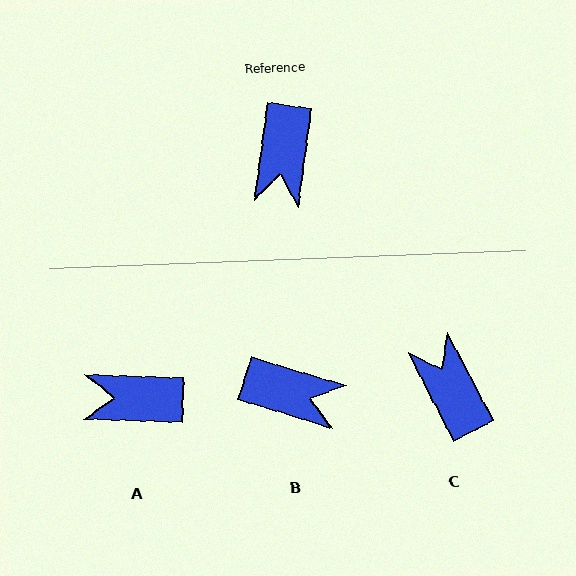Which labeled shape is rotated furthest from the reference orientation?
C, about 145 degrees away.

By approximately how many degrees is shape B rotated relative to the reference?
Approximately 81 degrees counter-clockwise.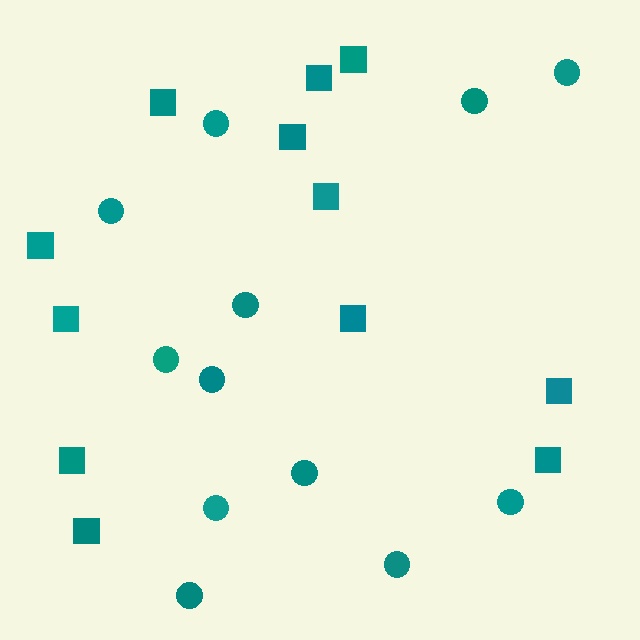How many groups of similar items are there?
There are 2 groups: one group of squares (12) and one group of circles (12).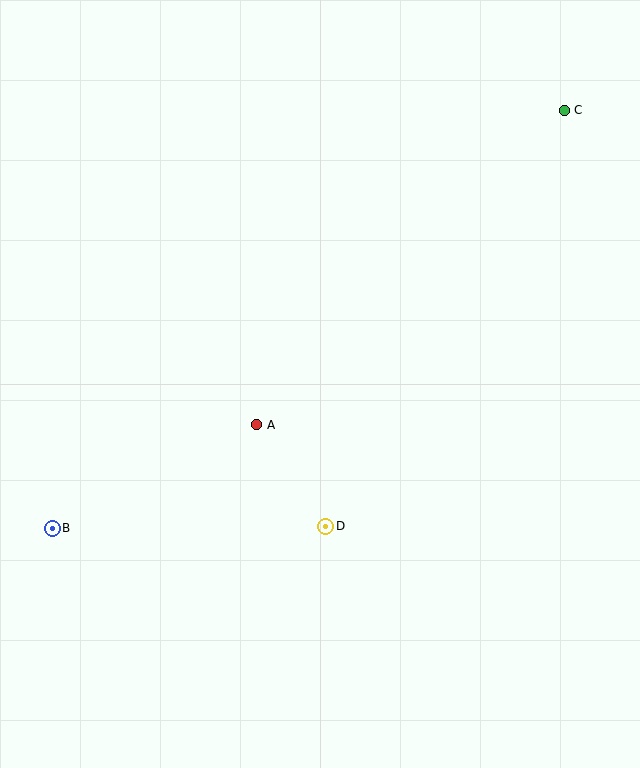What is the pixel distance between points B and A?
The distance between B and A is 229 pixels.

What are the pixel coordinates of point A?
Point A is at (257, 425).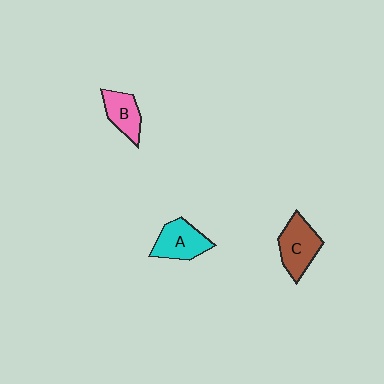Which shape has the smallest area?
Shape B (pink).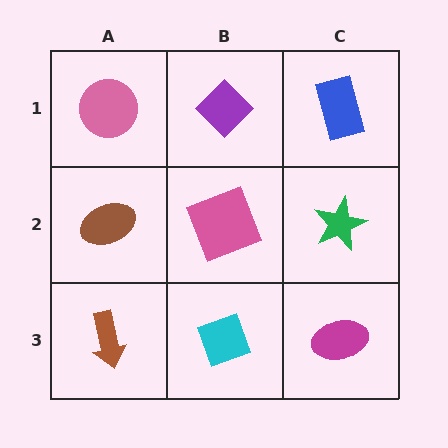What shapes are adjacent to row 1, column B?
A pink square (row 2, column B), a pink circle (row 1, column A), a blue rectangle (row 1, column C).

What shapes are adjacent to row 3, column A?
A brown ellipse (row 2, column A), a cyan diamond (row 3, column B).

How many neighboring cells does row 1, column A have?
2.